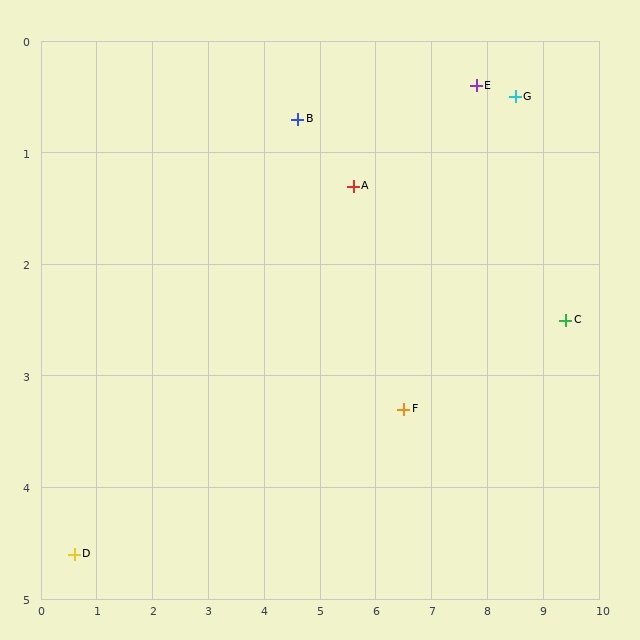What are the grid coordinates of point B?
Point B is at approximately (4.6, 0.7).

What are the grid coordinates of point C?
Point C is at approximately (9.4, 2.5).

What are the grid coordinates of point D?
Point D is at approximately (0.6, 4.6).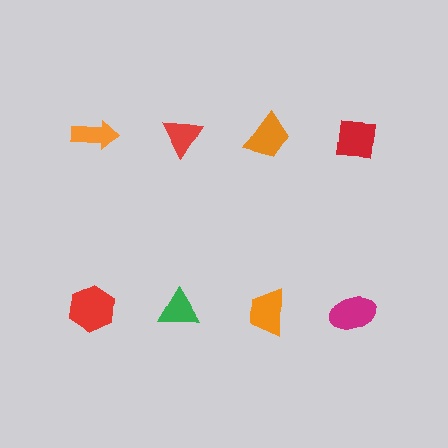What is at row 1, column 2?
A red triangle.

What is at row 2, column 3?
An orange trapezoid.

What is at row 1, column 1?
An orange arrow.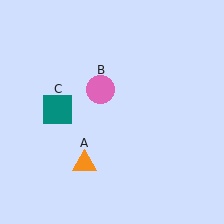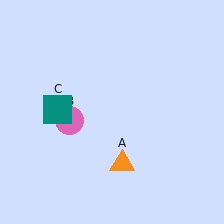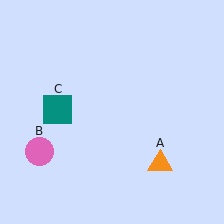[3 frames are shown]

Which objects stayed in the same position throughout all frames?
Teal square (object C) remained stationary.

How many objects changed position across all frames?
2 objects changed position: orange triangle (object A), pink circle (object B).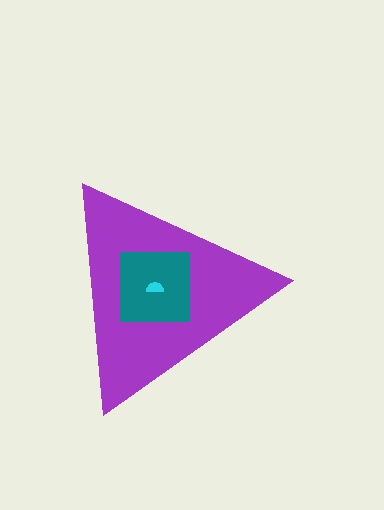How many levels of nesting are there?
3.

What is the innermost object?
The cyan semicircle.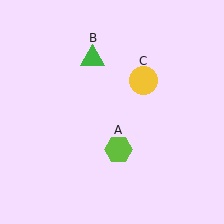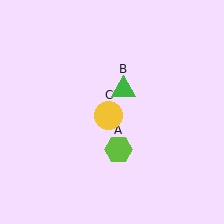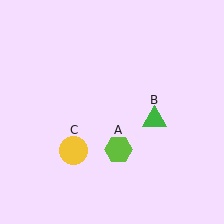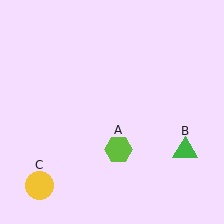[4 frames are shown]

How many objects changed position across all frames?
2 objects changed position: green triangle (object B), yellow circle (object C).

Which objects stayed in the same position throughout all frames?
Lime hexagon (object A) remained stationary.